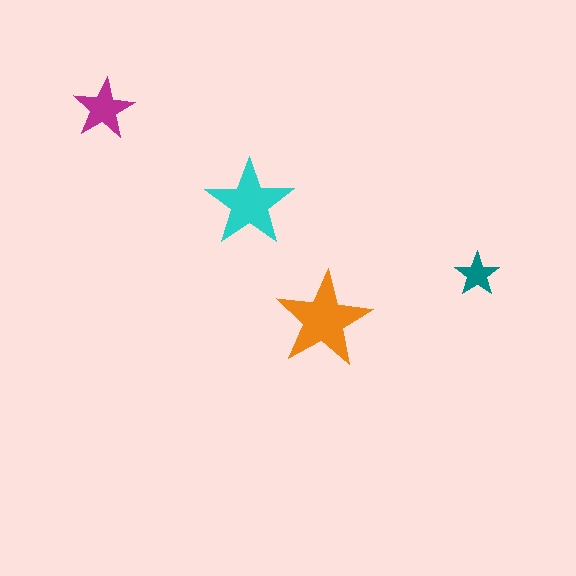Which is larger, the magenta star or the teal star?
The magenta one.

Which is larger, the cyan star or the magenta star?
The cyan one.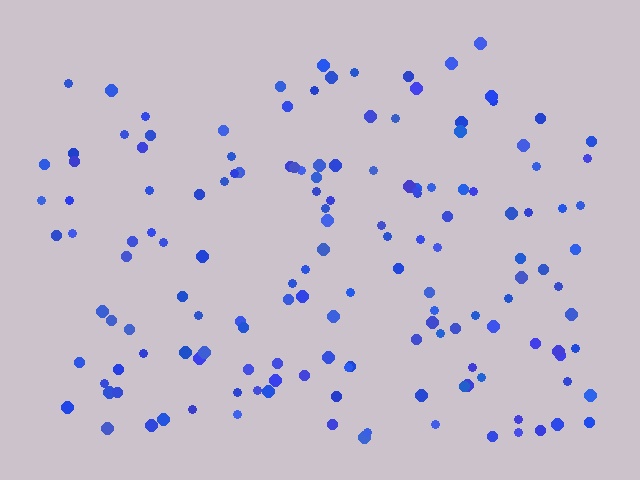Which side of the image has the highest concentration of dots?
The bottom.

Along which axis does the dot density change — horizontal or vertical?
Vertical.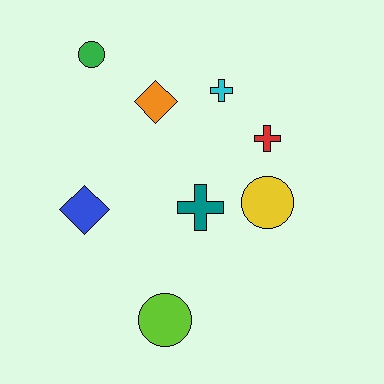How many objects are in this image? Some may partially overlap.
There are 8 objects.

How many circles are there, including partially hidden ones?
There are 3 circles.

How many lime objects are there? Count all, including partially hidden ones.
There is 1 lime object.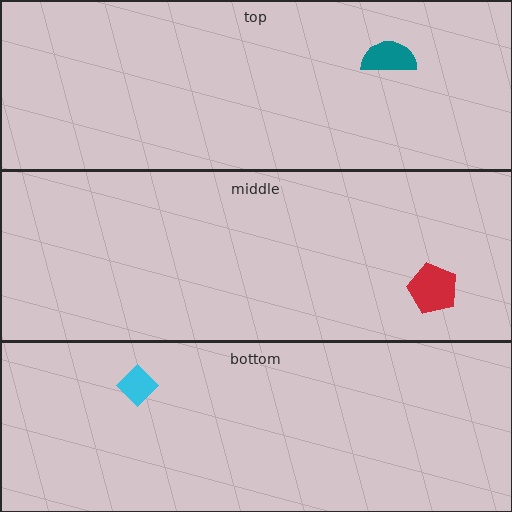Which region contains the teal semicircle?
The top region.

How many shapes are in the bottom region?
1.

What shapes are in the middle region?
The red pentagon.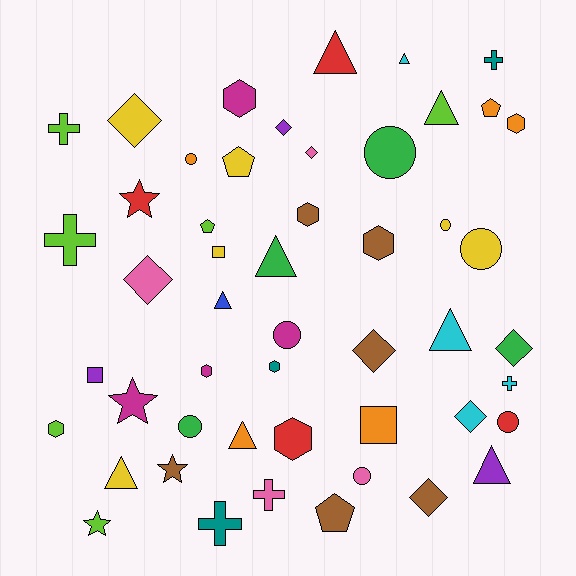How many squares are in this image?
There are 3 squares.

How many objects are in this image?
There are 50 objects.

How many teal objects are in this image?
There are 3 teal objects.